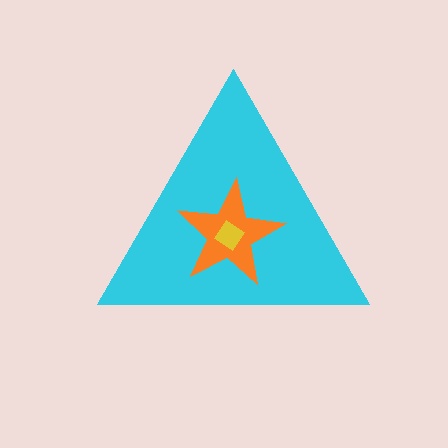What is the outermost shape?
The cyan triangle.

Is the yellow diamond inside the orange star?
Yes.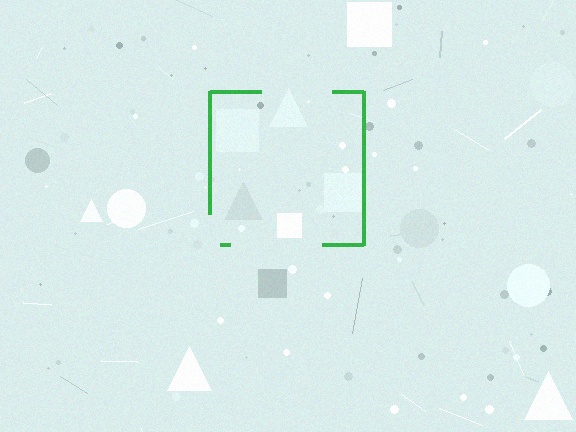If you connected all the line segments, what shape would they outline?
They would outline a square.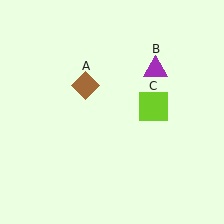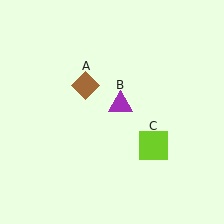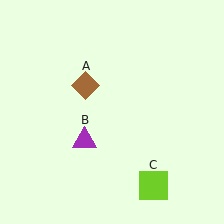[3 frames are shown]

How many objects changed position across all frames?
2 objects changed position: purple triangle (object B), lime square (object C).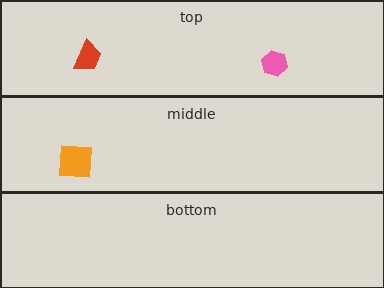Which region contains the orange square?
The middle region.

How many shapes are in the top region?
2.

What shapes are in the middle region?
The orange square.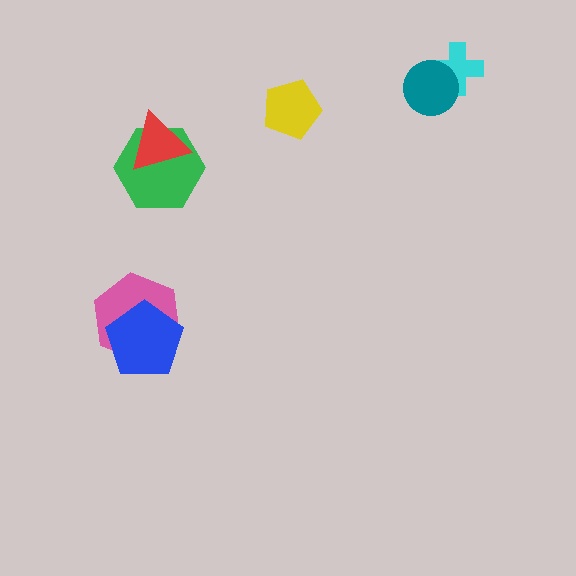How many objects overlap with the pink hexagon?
1 object overlaps with the pink hexagon.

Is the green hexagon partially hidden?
Yes, it is partially covered by another shape.